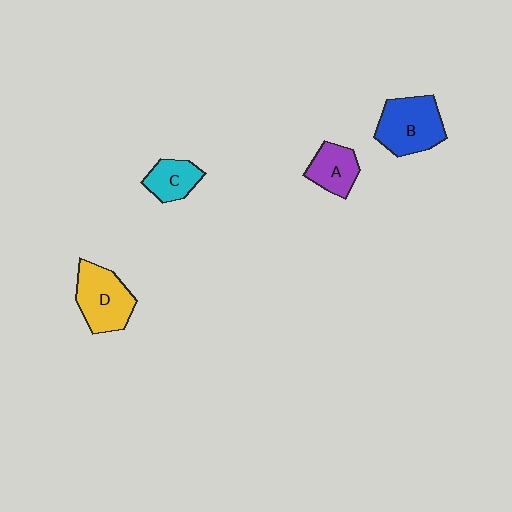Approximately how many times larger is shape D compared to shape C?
Approximately 1.7 times.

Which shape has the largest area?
Shape B (blue).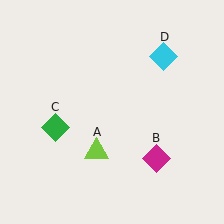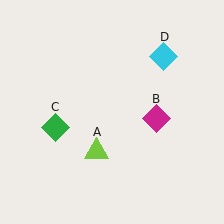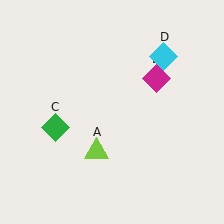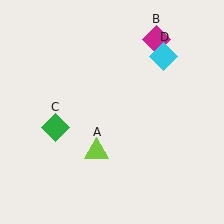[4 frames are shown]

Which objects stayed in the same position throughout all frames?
Lime triangle (object A) and green diamond (object C) and cyan diamond (object D) remained stationary.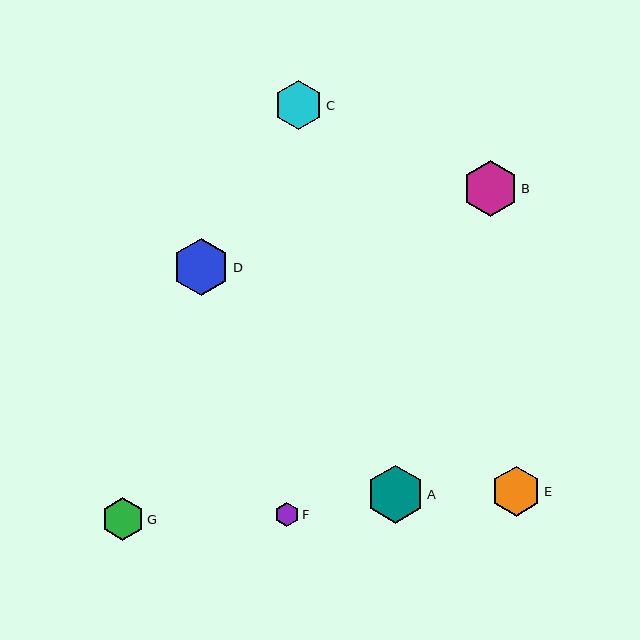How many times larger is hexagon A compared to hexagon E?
Hexagon A is approximately 1.2 times the size of hexagon E.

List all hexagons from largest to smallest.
From largest to smallest: A, D, B, E, C, G, F.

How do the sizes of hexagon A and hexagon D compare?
Hexagon A and hexagon D are approximately the same size.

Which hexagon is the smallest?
Hexagon F is the smallest with a size of approximately 24 pixels.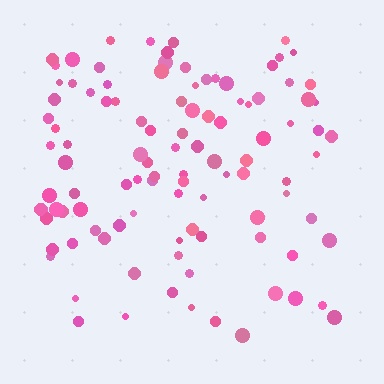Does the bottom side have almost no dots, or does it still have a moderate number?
Still a moderate number, just noticeably fewer than the top.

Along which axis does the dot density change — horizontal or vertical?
Vertical.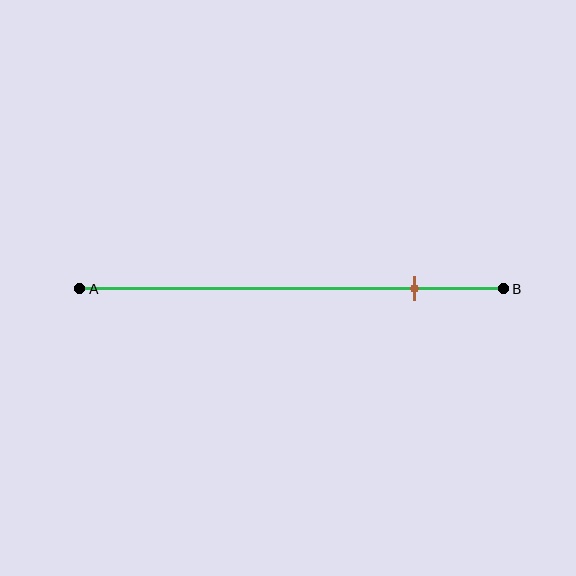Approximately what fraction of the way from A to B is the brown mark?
The brown mark is approximately 80% of the way from A to B.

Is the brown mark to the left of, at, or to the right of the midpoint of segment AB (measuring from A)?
The brown mark is to the right of the midpoint of segment AB.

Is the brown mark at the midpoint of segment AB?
No, the mark is at about 80% from A, not at the 50% midpoint.